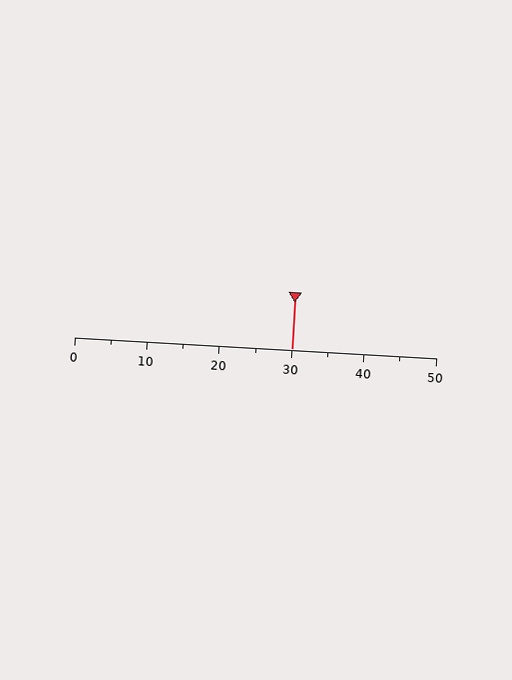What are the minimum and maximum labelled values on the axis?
The axis runs from 0 to 50.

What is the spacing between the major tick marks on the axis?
The major ticks are spaced 10 apart.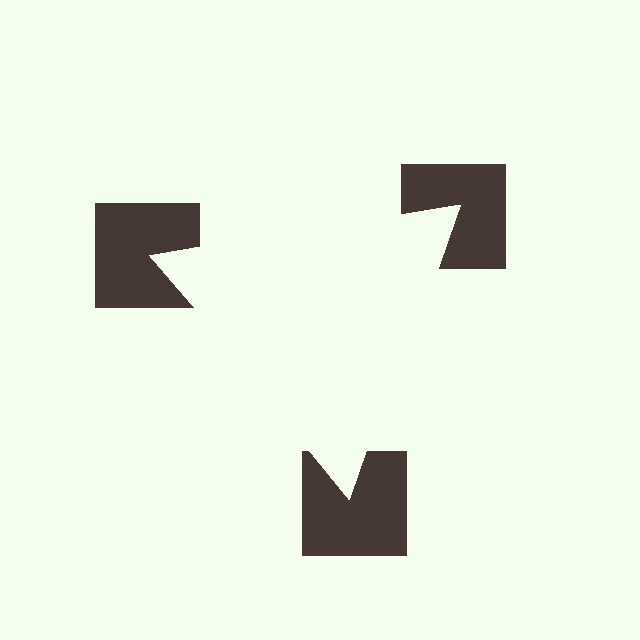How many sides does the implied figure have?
3 sides.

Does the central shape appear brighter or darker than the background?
It typically appears slightly brighter than the background, even though no actual brightness change is drawn.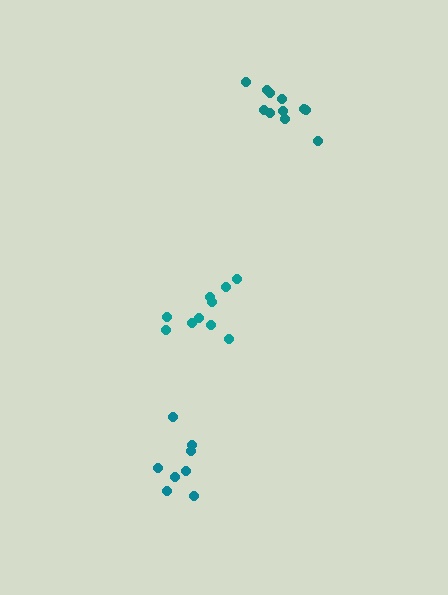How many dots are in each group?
Group 1: 8 dots, Group 2: 10 dots, Group 3: 11 dots (29 total).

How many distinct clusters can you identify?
There are 3 distinct clusters.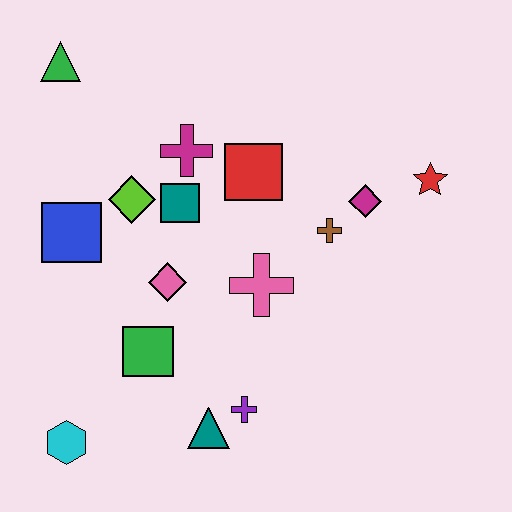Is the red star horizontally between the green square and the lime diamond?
No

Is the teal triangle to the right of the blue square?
Yes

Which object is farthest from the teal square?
The cyan hexagon is farthest from the teal square.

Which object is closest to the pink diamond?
The green square is closest to the pink diamond.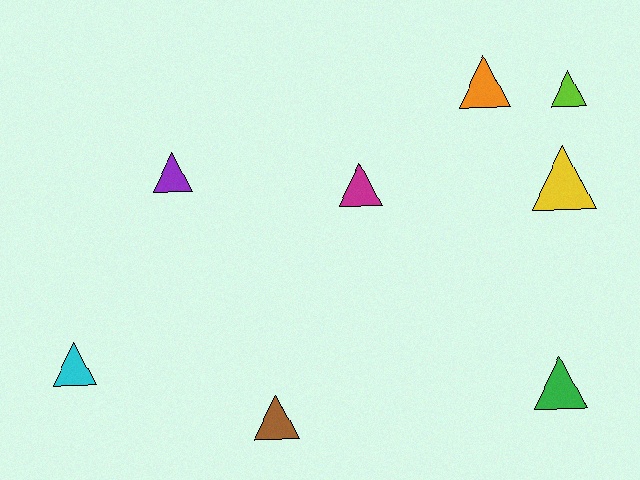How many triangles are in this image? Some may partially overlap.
There are 8 triangles.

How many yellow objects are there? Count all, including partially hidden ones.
There is 1 yellow object.